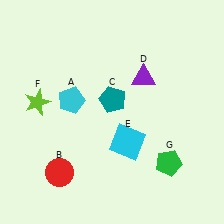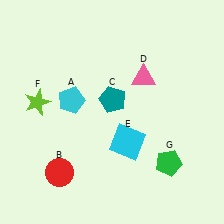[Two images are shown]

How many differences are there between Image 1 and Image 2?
There is 1 difference between the two images.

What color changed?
The triangle (D) changed from purple in Image 1 to pink in Image 2.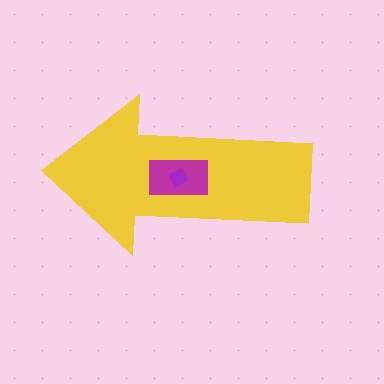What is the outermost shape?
The yellow arrow.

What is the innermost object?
The purple square.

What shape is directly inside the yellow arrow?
The magenta rectangle.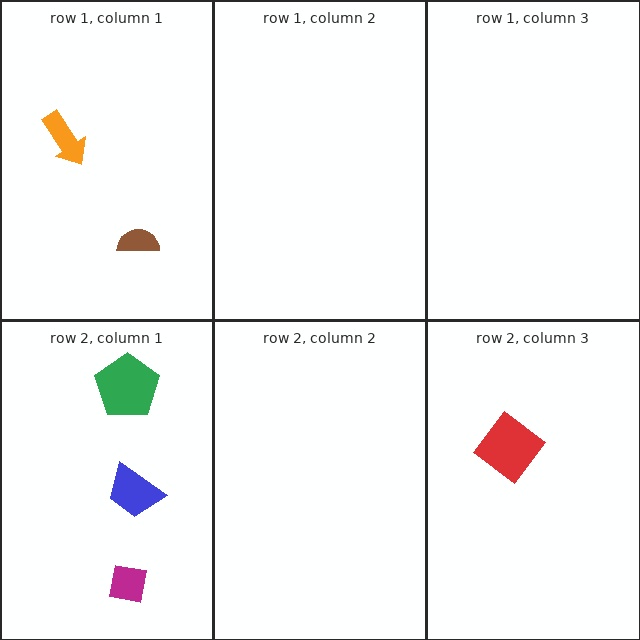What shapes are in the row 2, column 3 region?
The red diamond.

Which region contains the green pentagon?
The row 2, column 1 region.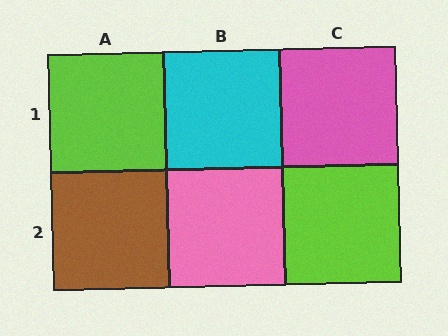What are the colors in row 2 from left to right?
Brown, pink, lime.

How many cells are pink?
2 cells are pink.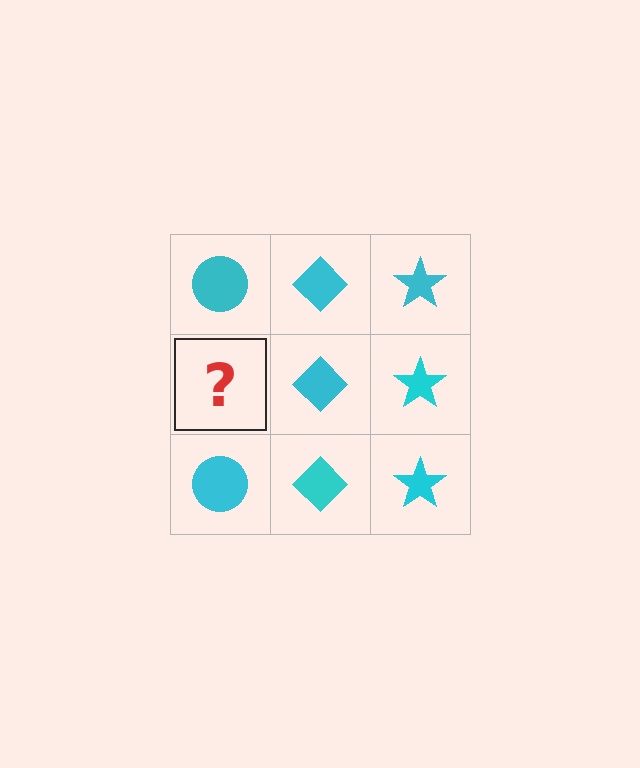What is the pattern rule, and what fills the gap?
The rule is that each column has a consistent shape. The gap should be filled with a cyan circle.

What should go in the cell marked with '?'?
The missing cell should contain a cyan circle.